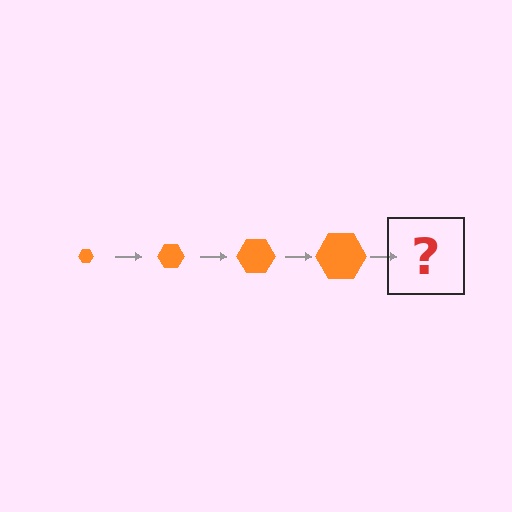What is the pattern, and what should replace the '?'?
The pattern is that the hexagon gets progressively larger each step. The '?' should be an orange hexagon, larger than the previous one.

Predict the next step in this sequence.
The next step is an orange hexagon, larger than the previous one.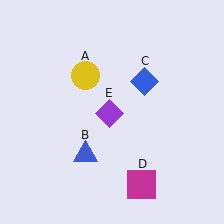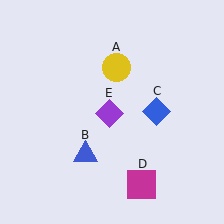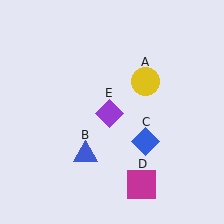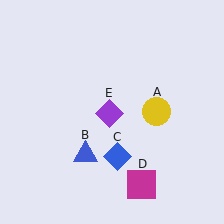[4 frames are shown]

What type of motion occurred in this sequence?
The yellow circle (object A), blue diamond (object C) rotated clockwise around the center of the scene.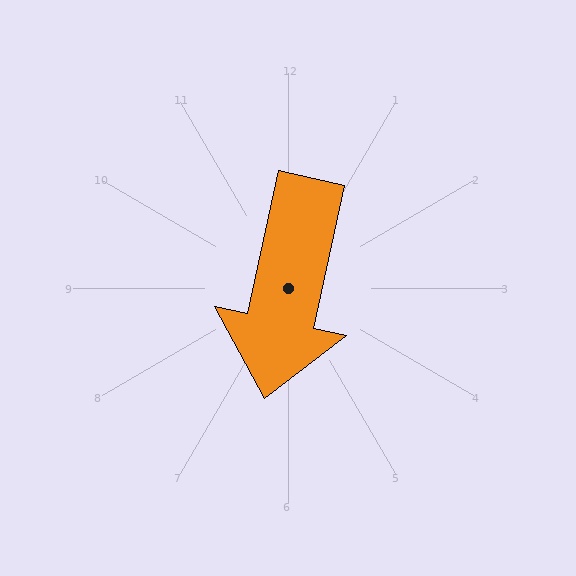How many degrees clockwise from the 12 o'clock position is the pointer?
Approximately 192 degrees.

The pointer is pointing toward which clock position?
Roughly 6 o'clock.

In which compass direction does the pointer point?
South.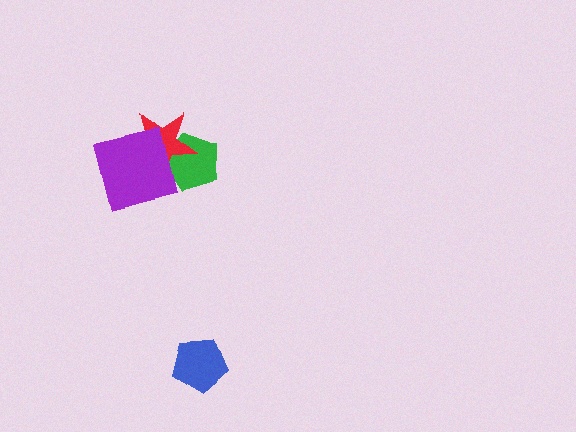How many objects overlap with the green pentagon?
2 objects overlap with the green pentagon.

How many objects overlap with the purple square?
2 objects overlap with the purple square.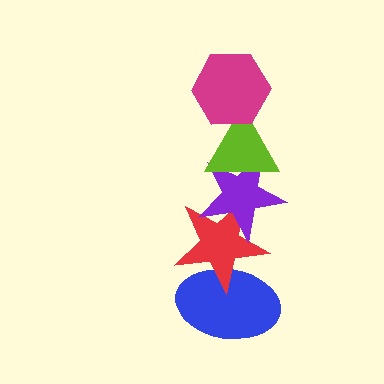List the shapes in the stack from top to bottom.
From top to bottom: the magenta hexagon, the lime triangle, the purple star, the red star, the blue ellipse.